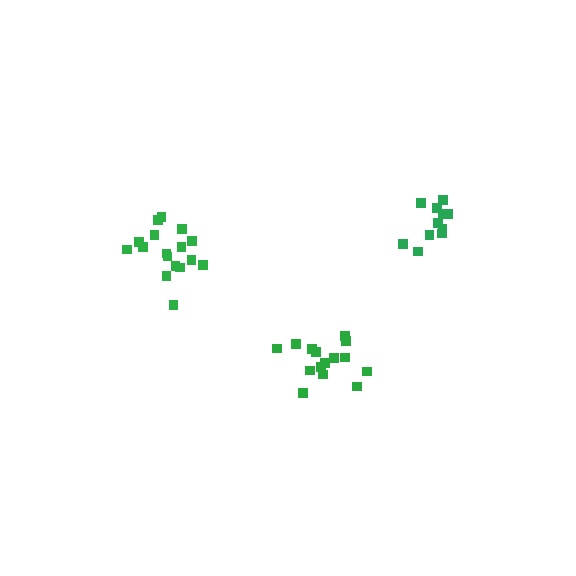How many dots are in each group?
Group 1: 15 dots, Group 2: 11 dots, Group 3: 17 dots (43 total).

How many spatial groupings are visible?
There are 3 spatial groupings.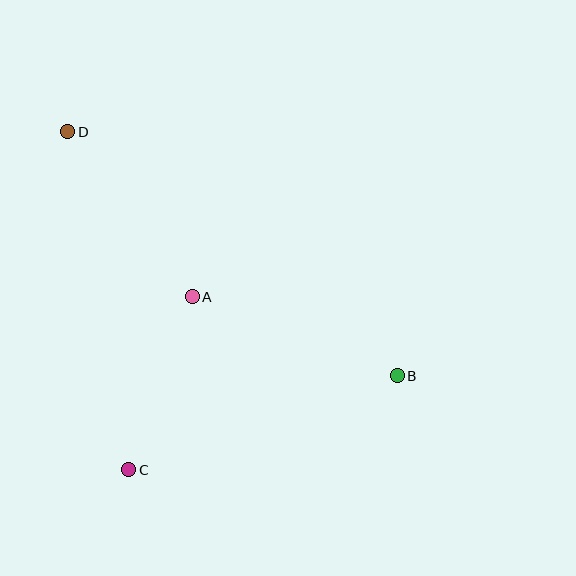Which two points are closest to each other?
Points A and C are closest to each other.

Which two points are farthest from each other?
Points B and D are farthest from each other.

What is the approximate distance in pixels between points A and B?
The distance between A and B is approximately 220 pixels.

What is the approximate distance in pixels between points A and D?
The distance between A and D is approximately 207 pixels.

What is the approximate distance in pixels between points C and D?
The distance between C and D is approximately 343 pixels.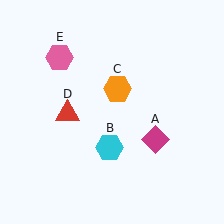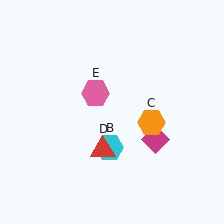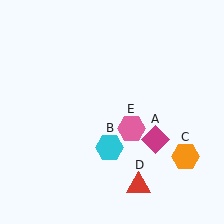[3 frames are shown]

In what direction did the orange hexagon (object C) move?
The orange hexagon (object C) moved down and to the right.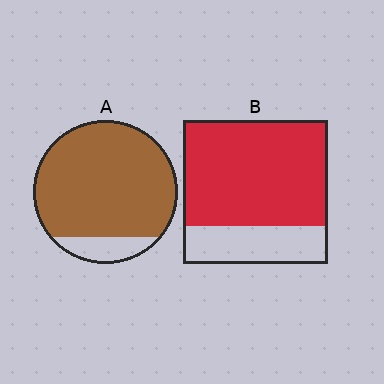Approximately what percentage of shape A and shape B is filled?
A is approximately 85% and B is approximately 75%.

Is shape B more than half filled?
Yes.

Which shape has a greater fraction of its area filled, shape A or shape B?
Shape A.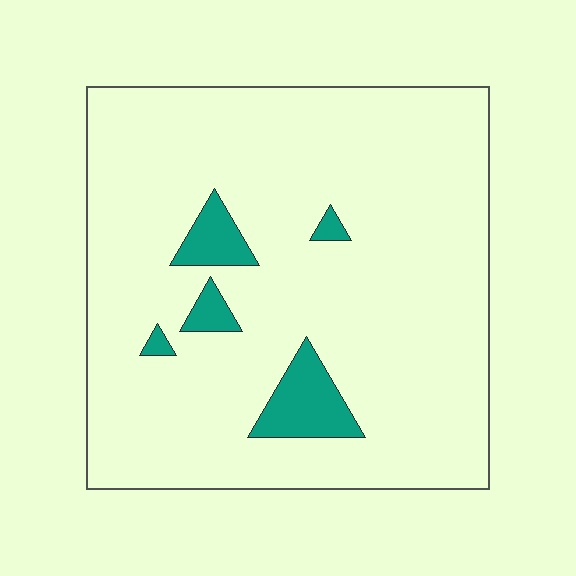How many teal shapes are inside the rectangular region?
5.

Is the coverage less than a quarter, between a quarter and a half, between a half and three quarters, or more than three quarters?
Less than a quarter.